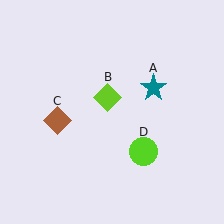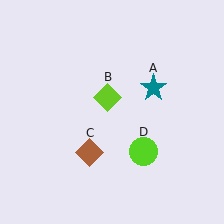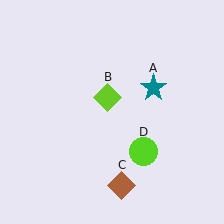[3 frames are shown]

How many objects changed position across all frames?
1 object changed position: brown diamond (object C).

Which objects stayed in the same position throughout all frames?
Teal star (object A) and lime diamond (object B) and lime circle (object D) remained stationary.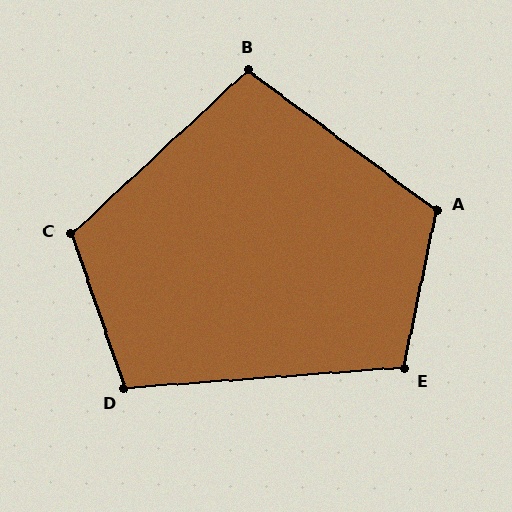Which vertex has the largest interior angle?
A, at approximately 115 degrees.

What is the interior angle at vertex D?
Approximately 105 degrees (obtuse).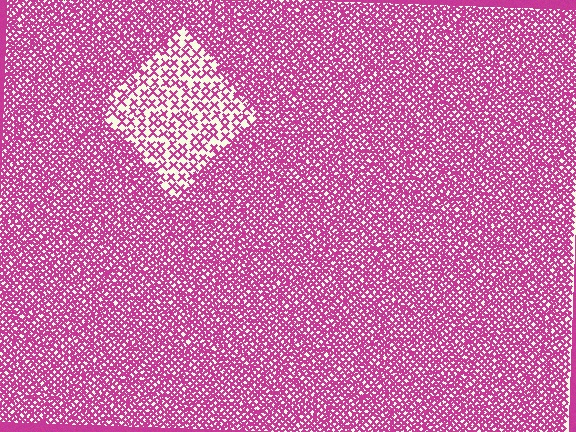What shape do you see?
I see a diamond.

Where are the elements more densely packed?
The elements are more densely packed outside the diamond boundary.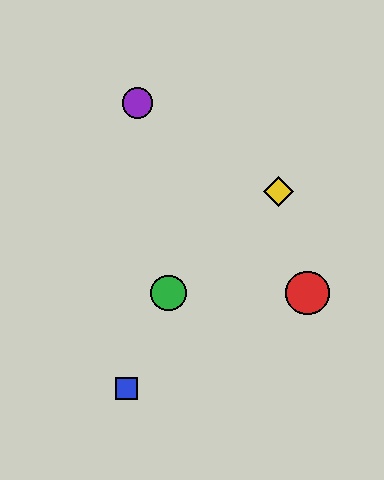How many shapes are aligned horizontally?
2 shapes (the red circle, the green circle) are aligned horizontally.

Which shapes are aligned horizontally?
The red circle, the green circle are aligned horizontally.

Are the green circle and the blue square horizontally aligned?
No, the green circle is at y≈293 and the blue square is at y≈389.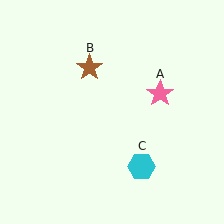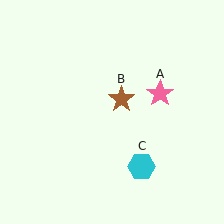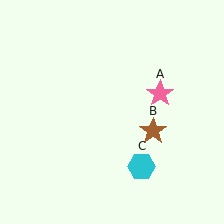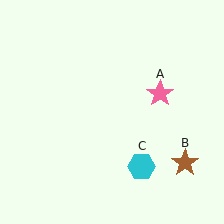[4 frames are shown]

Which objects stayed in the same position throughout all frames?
Pink star (object A) and cyan hexagon (object C) remained stationary.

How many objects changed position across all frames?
1 object changed position: brown star (object B).